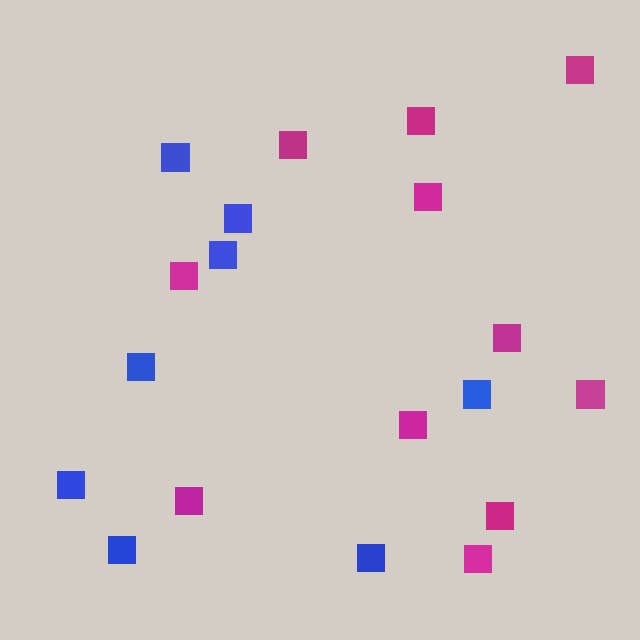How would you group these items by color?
There are 2 groups: one group of blue squares (8) and one group of magenta squares (11).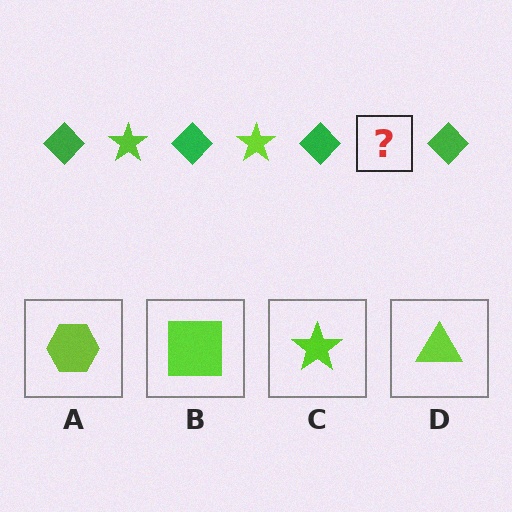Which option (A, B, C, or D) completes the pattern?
C.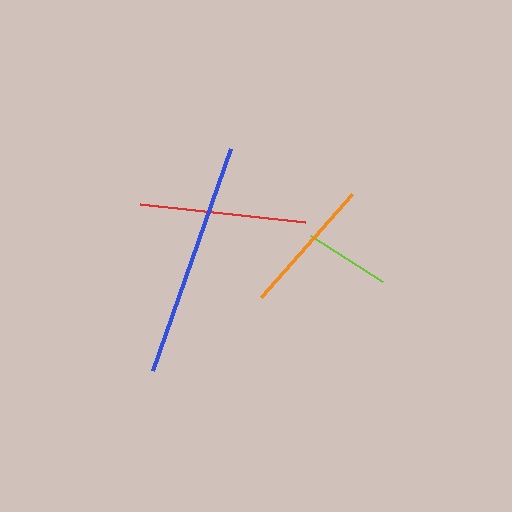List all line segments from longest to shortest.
From longest to shortest: blue, red, orange, lime.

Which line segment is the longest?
The blue line is the longest at approximately 235 pixels.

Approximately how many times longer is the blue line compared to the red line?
The blue line is approximately 1.4 times the length of the red line.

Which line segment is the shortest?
The lime line is the shortest at approximately 86 pixels.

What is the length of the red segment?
The red segment is approximately 166 pixels long.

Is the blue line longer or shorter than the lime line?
The blue line is longer than the lime line.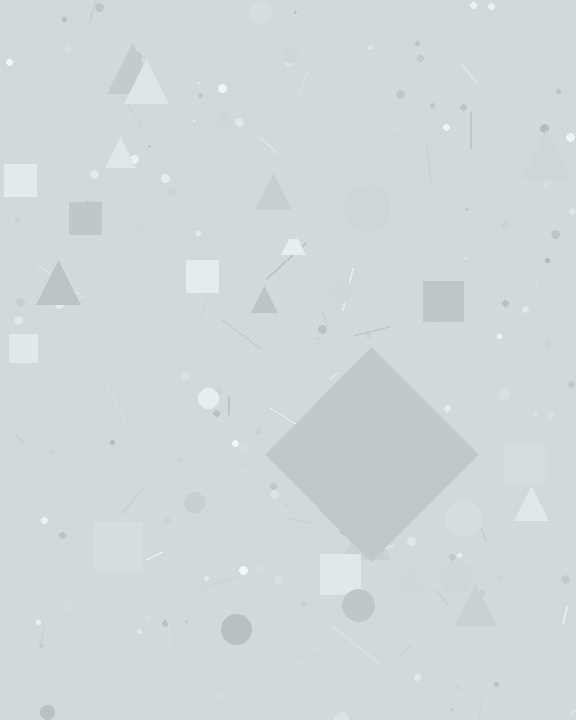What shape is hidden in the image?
A diamond is hidden in the image.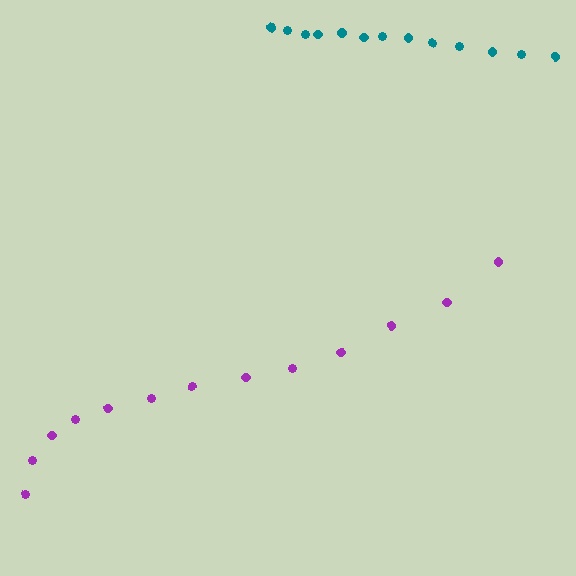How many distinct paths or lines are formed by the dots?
There are 2 distinct paths.